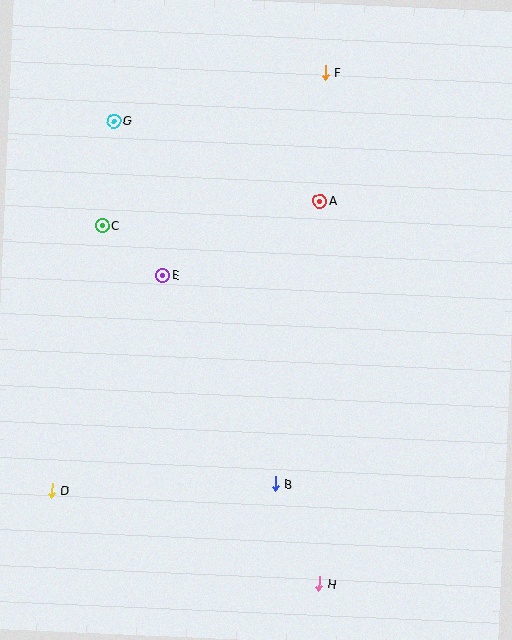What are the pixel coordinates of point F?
Point F is at (325, 72).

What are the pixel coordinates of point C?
Point C is at (102, 226).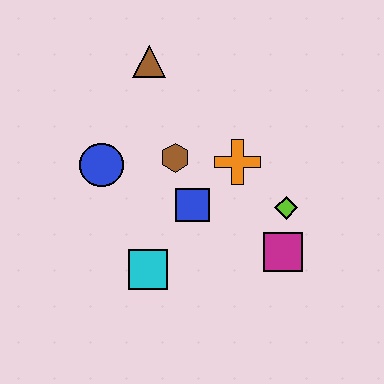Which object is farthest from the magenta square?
The brown triangle is farthest from the magenta square.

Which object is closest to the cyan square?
The blue square is closest to the cyan square.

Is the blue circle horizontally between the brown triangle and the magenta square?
No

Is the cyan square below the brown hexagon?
Yes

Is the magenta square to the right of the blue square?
Yes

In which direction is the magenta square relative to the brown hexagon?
The magenta square is to the right of the brown hexagon.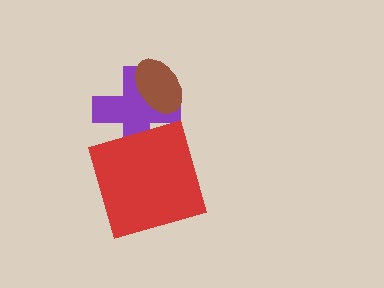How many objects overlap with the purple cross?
2 objects overlap with the purple cross.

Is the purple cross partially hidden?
Yes, it is partially covered by another shape.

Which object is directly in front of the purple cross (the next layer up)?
The brown ellipse is directly in front of the purple cross.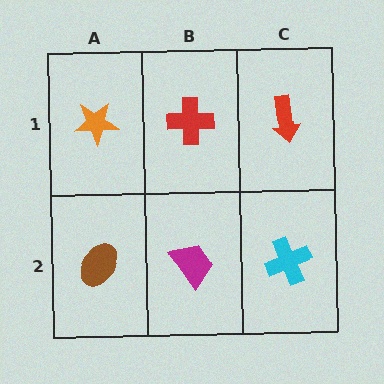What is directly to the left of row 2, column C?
A magenta trapezoid.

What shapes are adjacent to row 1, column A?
A brown ellipse (row 2, column A), a red cross (row 1, column B).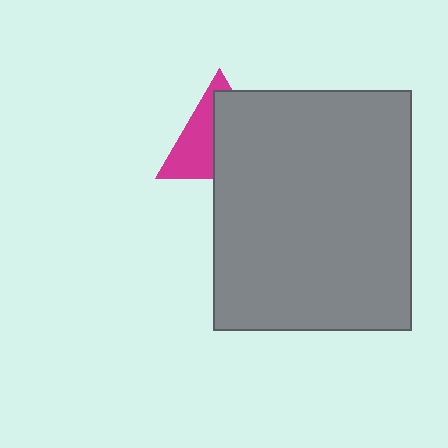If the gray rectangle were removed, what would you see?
You would see the complete magenta triangle.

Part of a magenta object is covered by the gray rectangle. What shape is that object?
It is a triangle.